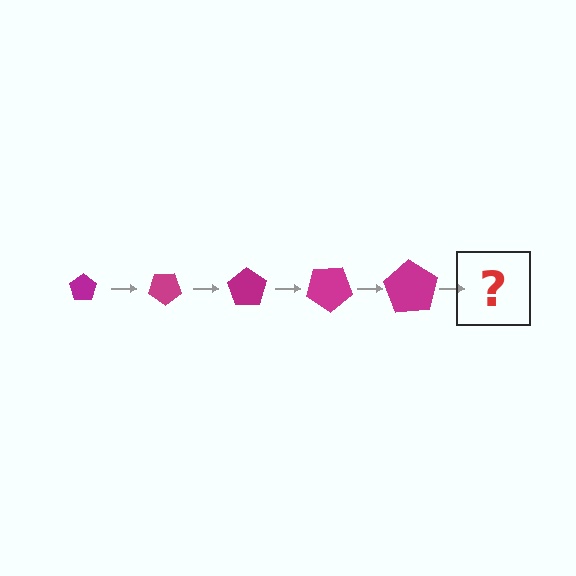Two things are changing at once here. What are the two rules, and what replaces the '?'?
The two rules are that the pentagon grows larger each step and it rotates 35 degrees each step. The '?' should be a pentagon, larger than the previous one and rotated 175 degrees from the start.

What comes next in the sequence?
The next element should be a pentagon, larger than the previous one and rotated 175 degrees from the start.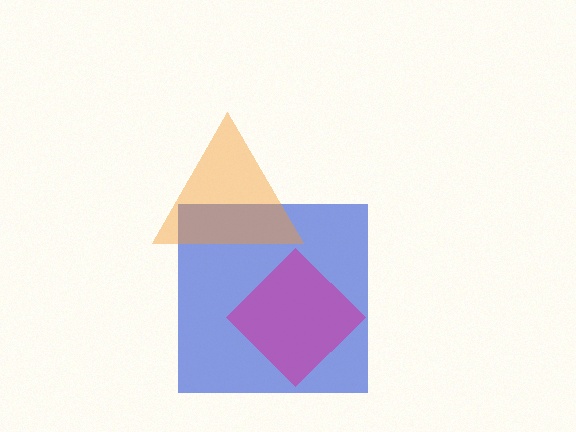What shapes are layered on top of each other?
The layered shapes are: a blue square, a magenta diamond, an orange triangle.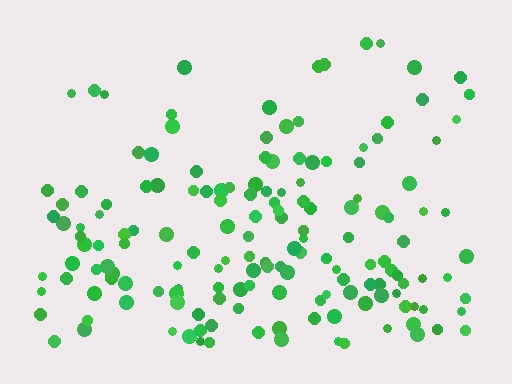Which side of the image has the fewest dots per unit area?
The top.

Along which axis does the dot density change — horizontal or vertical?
Vertical.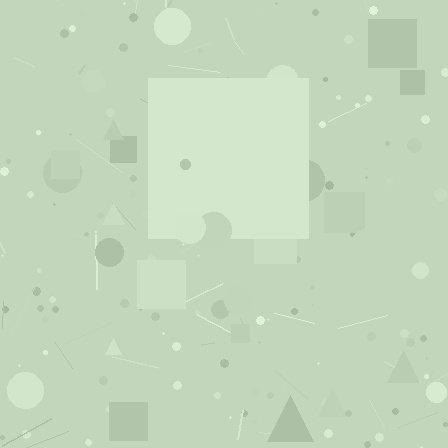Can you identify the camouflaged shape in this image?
The camouflaged shape is a square.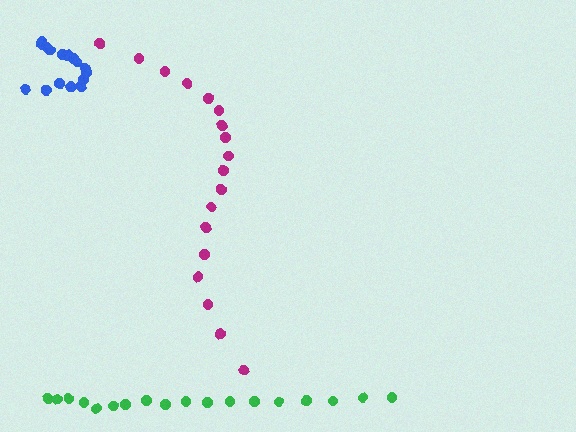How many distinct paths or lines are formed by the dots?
There are 3 distinct paths.